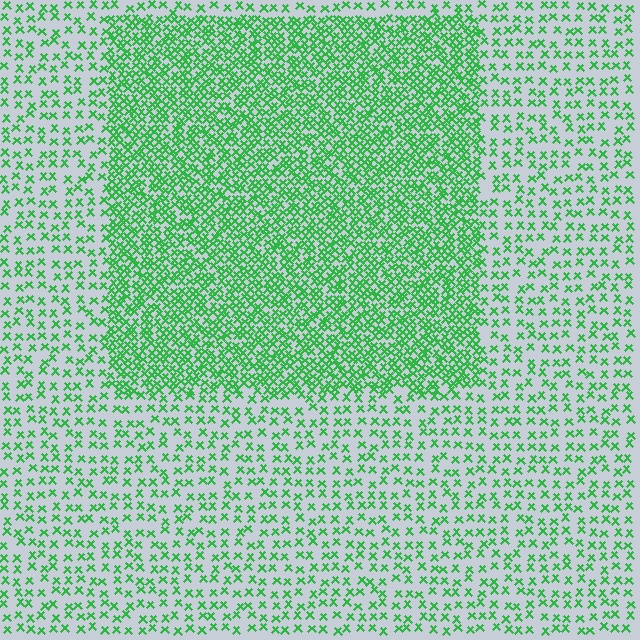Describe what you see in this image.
The image contains small green elements arranged at two different densities. A rectangle-shaped region is visible where the elements are more densely packed than the surrounding area.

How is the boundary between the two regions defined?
The boundary is defined by a change in element density (approximately 2.5x ratio). All elements are the same color, size, and shape.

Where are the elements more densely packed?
The elements are more densely packed inside the rectangle boundary.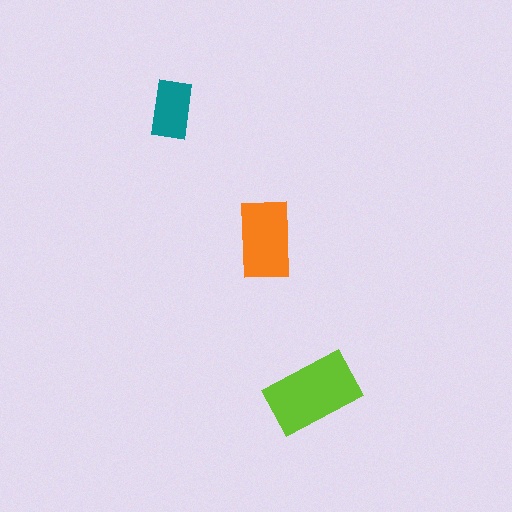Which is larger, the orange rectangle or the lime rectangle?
The lime one.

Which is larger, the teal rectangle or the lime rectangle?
The lime one.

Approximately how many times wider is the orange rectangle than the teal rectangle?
About 1.5 times wider.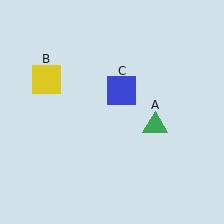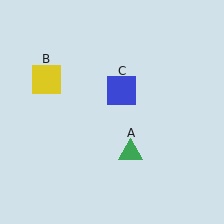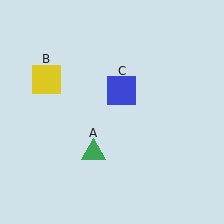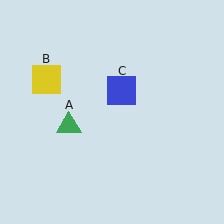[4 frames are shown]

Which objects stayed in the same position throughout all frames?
Yellow square (object B) and blue square (object C) remained stationary.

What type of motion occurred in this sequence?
The green triangle (object A) rotated clockwise around the center of the scene.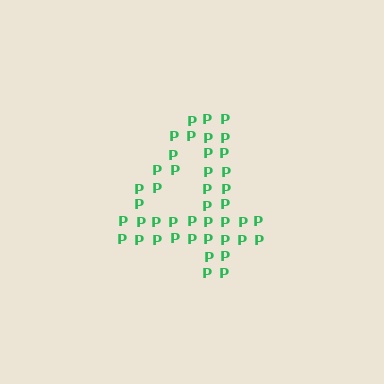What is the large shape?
The large shape is the digit 4.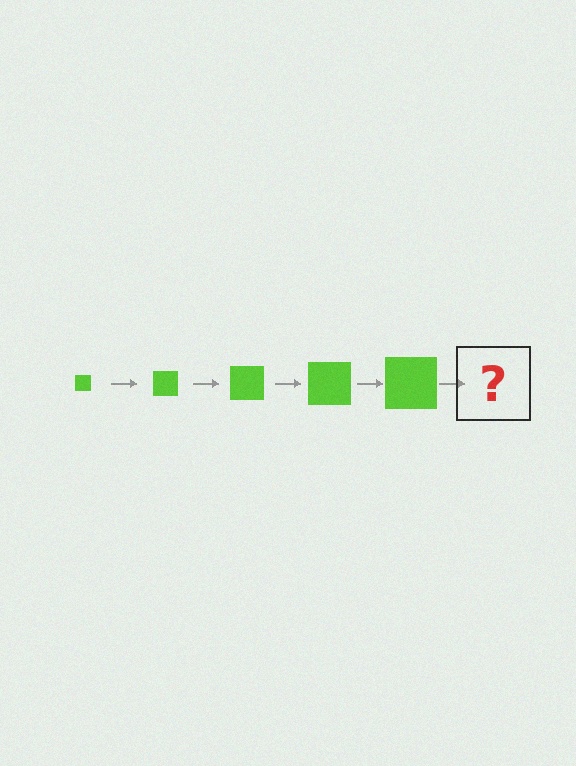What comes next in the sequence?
The next element should be a lime square, larger than the previous one.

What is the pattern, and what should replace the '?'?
The pattern is that the square gets progressively larger each step. The '?' should be a lime square, larger than the previous one.